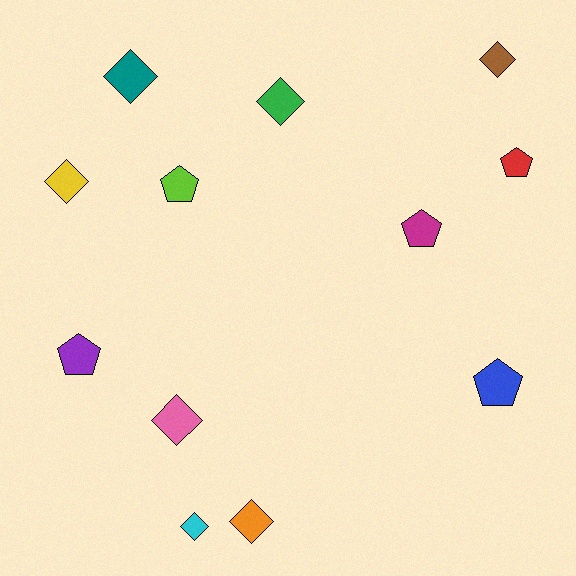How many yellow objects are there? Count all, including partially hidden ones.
There is 1 yellow object.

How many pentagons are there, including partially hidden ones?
There are 5 pentagons.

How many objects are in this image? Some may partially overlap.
There are 12 objects.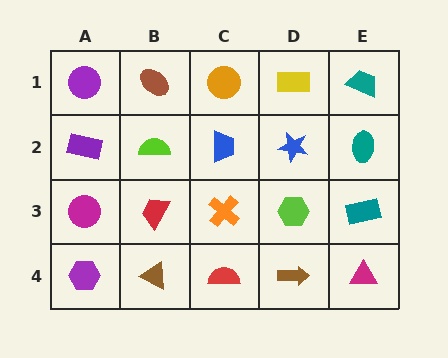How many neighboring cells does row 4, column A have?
2.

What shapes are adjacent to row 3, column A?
A purple rectangle (row 2, column A), a purple hexagon (row 4, column A), a red trapezoid (row 3, column B).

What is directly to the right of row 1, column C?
A yellow rectangle.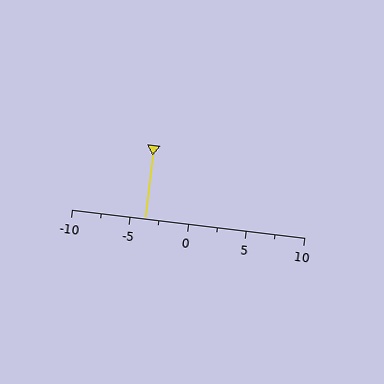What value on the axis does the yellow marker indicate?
The marker indicates approximately -3.8.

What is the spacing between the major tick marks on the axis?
The major ticks are spaced 5 apart.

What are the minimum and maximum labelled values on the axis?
The axis runs from -10 to 10.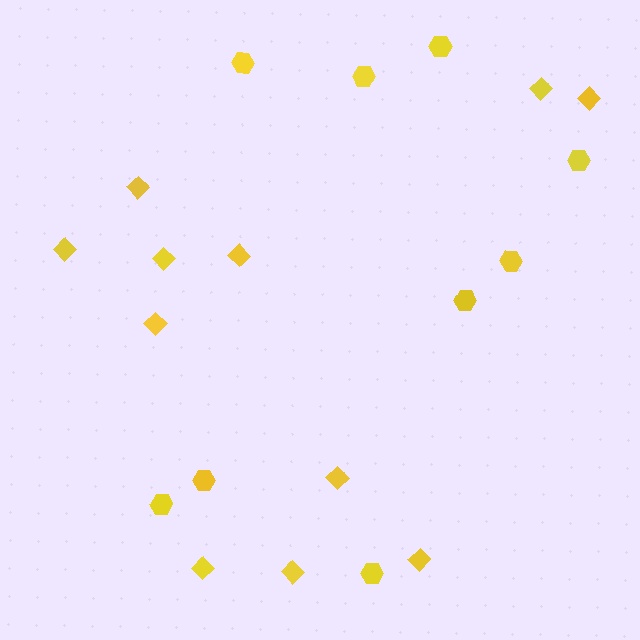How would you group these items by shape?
There are 2 groups: one group of diamonds (11) and one group of hexagons (9).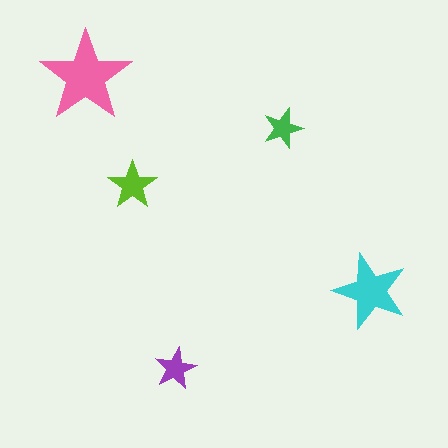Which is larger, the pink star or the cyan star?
The pink one.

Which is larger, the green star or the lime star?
The lime one.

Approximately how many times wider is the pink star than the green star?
About 2.5 times wider.